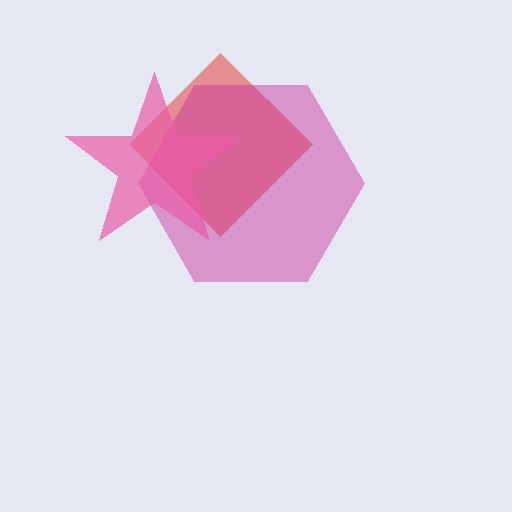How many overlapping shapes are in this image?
There are 3 overlapping shapes in the image.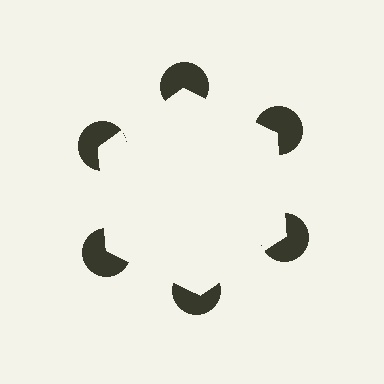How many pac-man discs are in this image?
There are 6 — one at each vertex of the illusory hexagon.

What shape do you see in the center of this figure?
An illusory hexagon — its edges are inferred from the aligned wedge cuts in the pac-man discs, not physically drawn.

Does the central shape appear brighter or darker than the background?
It typically appears slightly brighter than the background, even though no actual brightness change is drawn.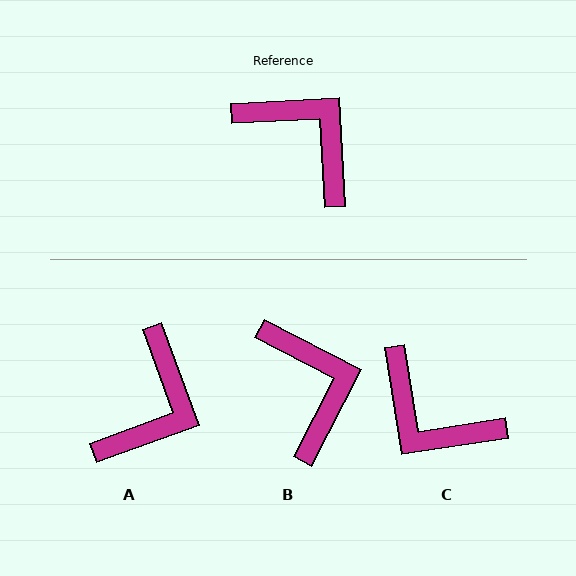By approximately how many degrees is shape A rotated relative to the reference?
Approximately 73 degrees clockwise.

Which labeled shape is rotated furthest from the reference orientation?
C, about 174 degrees away.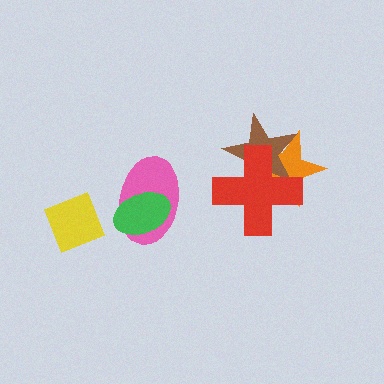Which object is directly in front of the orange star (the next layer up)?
The brown star is directly in front of the orange star.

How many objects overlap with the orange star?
2 objects overlap with the orange star.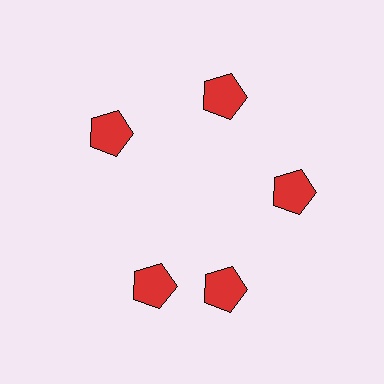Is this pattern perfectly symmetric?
No. The 5 red pentagons are arranged in a ring, but one element near the 8 o'clock position is rotated out of alignment along the ring, breaking the 5-fold rotational symmetry.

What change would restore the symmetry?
The symmetry would be restored by rotating it back into even spacing with its neighbors so that all 5 pentagons sit at equal angles and equal distance from the center.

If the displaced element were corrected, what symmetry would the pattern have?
It would have 5-fold rotational symmetry — the pattern would map onto itself every 72 degrees.